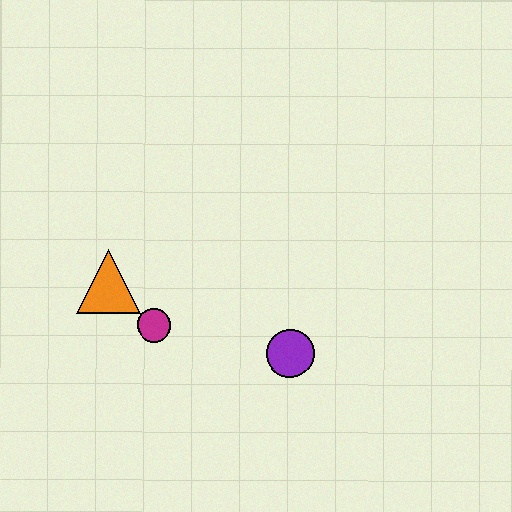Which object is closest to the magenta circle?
The orange triangle is closest to the magenta circle.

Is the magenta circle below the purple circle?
No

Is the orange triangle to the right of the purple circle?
No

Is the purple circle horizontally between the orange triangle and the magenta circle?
No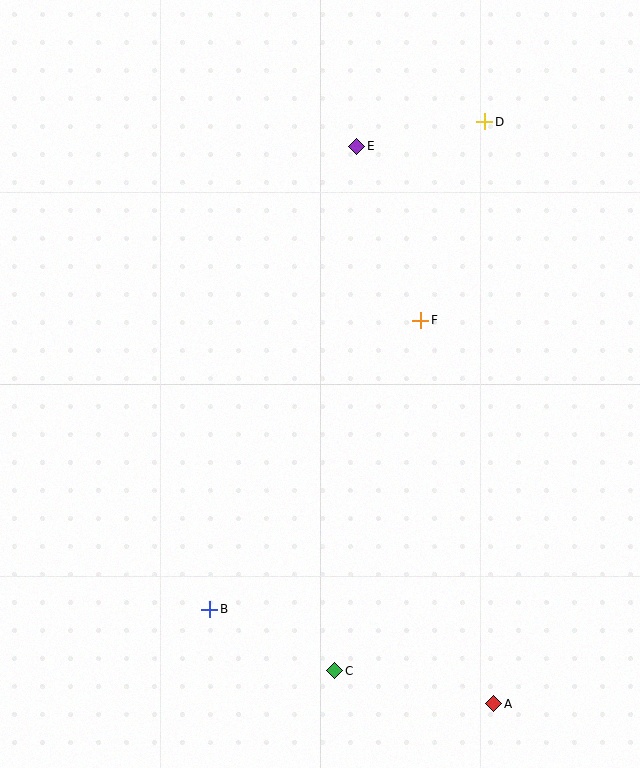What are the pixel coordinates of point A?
Point A is at (494, 704).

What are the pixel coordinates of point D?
Point D is at (485, 122).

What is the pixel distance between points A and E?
The distance between A and E is 574 pixels.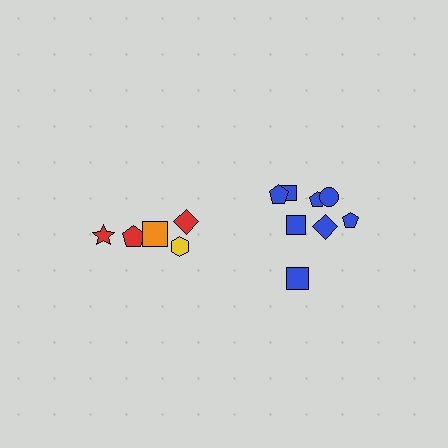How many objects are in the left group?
There are 5 objects.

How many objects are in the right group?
There are 8 objects.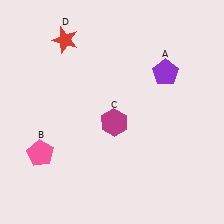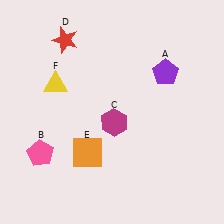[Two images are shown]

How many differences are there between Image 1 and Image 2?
There are 2 differences between the two images.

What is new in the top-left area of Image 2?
A yellow triangle (F) was added in the top-left area of Image 2.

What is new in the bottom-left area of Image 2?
An orange square (E) was added in the bottom-left area of Image 2.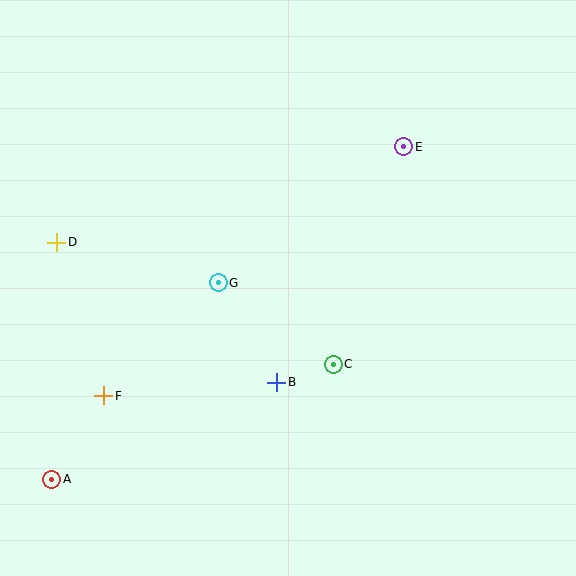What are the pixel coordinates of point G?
Point G is at (218, 283).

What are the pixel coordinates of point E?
Point E is at (404, 147).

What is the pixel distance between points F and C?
The distance between F and C is 232 pixels.